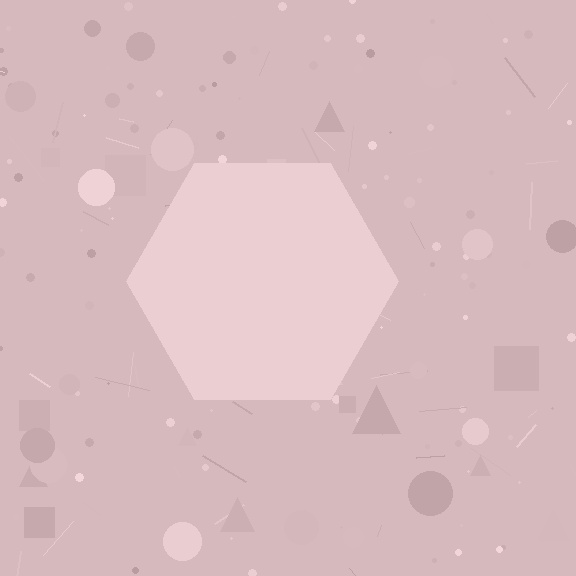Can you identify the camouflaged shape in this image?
The camouflaged shape is a hexagon.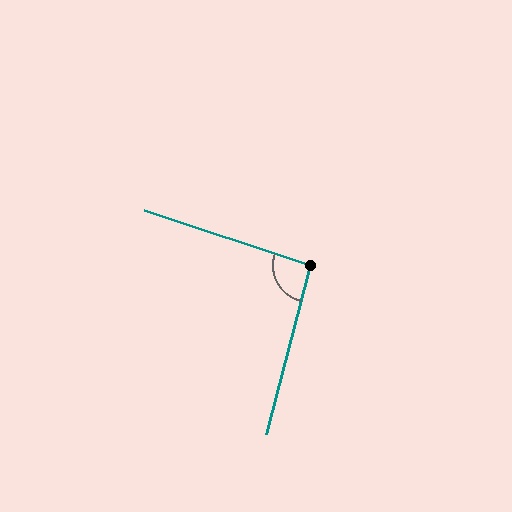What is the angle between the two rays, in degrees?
Approximately 94 degrees.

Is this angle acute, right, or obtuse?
It is approximately a right angle.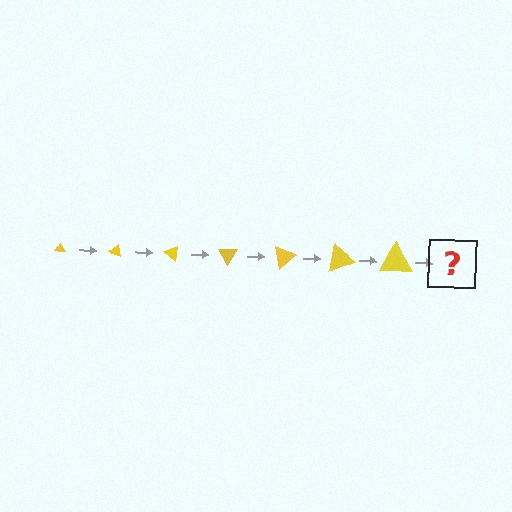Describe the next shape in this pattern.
It should be a triangle, larger than the previous one and rotated 140 degrees from the start.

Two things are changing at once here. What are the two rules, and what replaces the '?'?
The two rules are that the triangle grows larger each step and it rotates 20 degrees each step. The '?' should be a triangle, larger than the previous one and rotated 140 degrees from the start.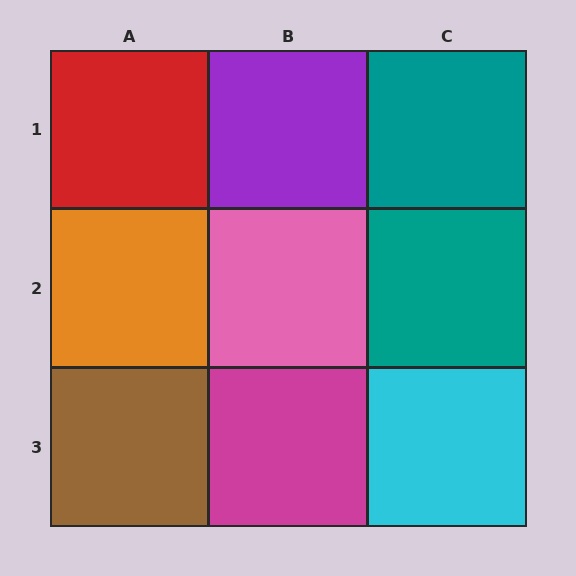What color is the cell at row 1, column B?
Purple.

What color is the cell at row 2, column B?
Pink.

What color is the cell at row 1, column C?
Teal.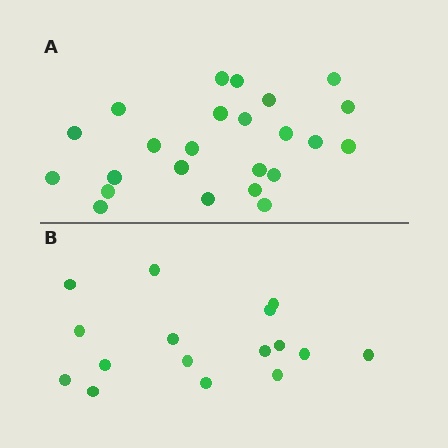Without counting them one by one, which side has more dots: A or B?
Region A (the top region) has more dots.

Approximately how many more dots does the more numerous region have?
Region A has roughly 8 or so more dots than region B.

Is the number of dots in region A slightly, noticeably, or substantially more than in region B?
Region A has substantially more. The ratio is roughly 1.5 to 1.